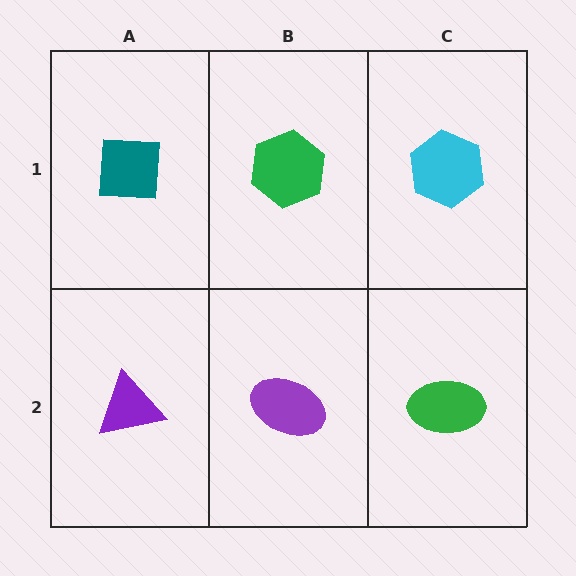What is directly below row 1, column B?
A purple ellipse.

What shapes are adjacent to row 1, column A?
A purple triangle (row 2, column A), a green hexagon (row 1, column B).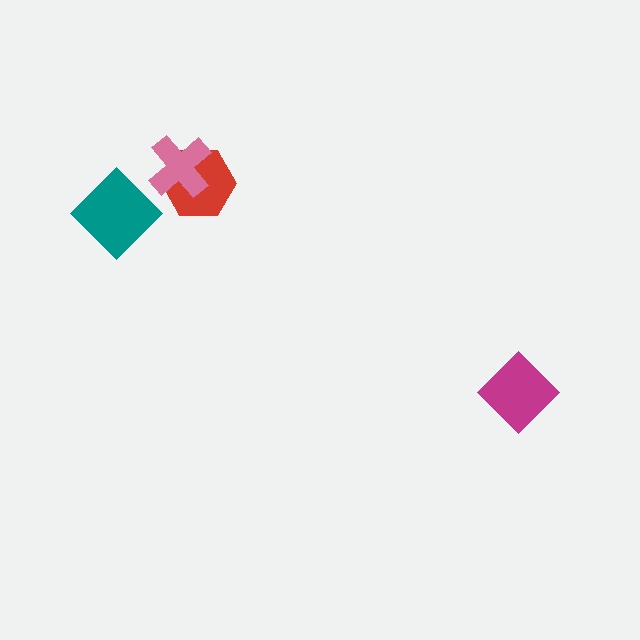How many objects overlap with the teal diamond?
0 objects overlap with the teal diamond.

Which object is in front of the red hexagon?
The pink cross is in front of the red hexagon.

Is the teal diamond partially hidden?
No, no other shape covers it.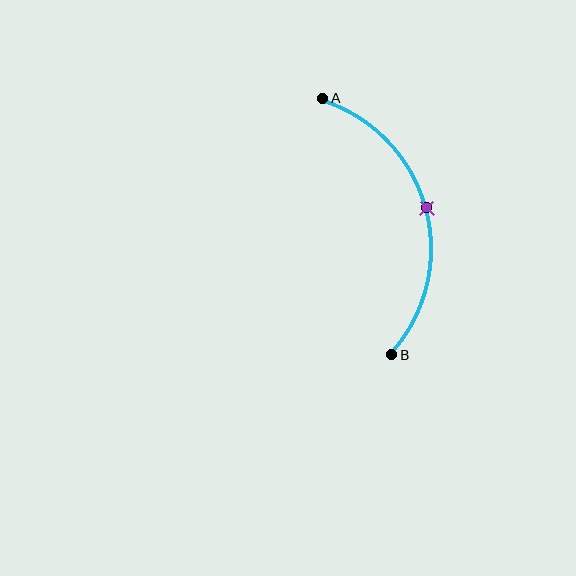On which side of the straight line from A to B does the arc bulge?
The arc bulges to the right of the straight line connecting A and B.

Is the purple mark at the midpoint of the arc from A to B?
Yes. The purple mark lies on the arc at equal arc-length from both A and B — it is the arc midpoint.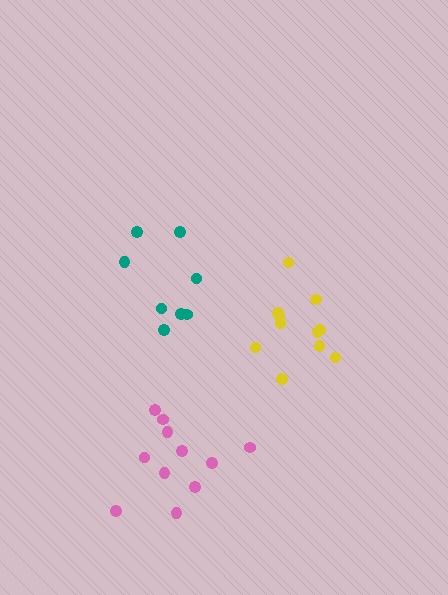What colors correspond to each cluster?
The clusters are colored: teal, yellow, pink.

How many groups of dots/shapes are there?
There are 3 groups.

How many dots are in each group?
Group 1: 8 dots, Group 2: 11 dots, Group 3: 11 dots (30 total).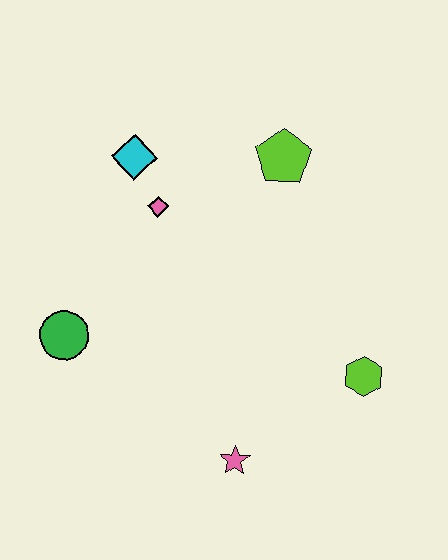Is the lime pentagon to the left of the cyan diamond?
No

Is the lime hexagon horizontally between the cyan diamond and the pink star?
No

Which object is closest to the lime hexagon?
The pink star is closest to the lime hexagon.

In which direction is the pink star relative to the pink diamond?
The pink star is below the pink diamond.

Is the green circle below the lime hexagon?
No